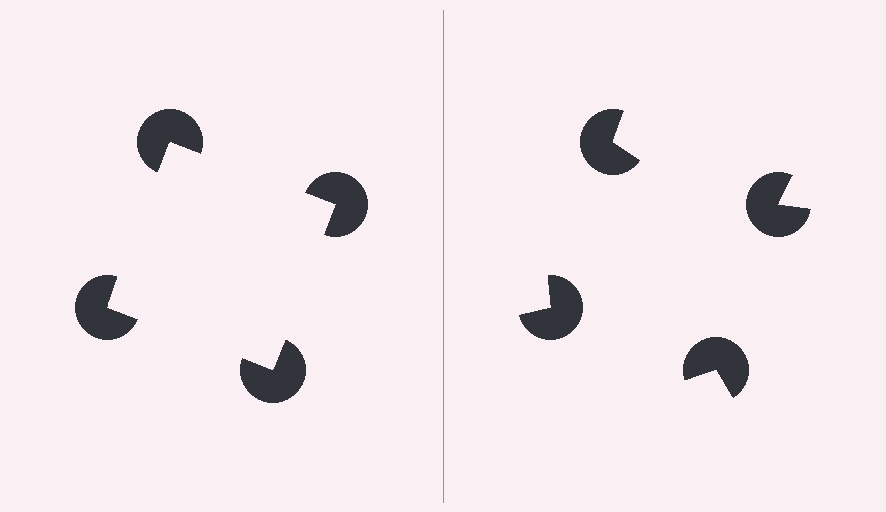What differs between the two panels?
The pac-man discs are positioned identically on both sides; only the wedge orientations differ. On the left they align to a square; on the right they are misaligned.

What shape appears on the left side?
An illusory square.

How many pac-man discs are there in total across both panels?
8 — 4 on each side.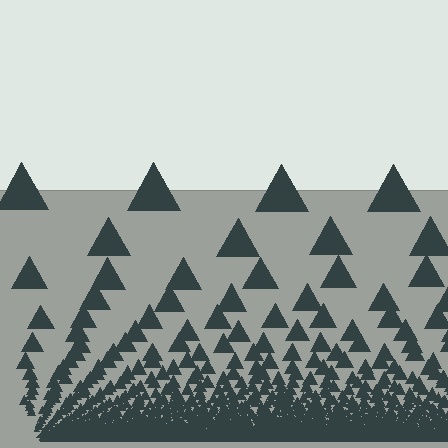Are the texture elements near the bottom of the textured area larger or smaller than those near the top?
Smaller. The gradient is inverted — elements near the bottom are smaller and denser.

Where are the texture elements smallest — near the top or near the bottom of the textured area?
Near the bottom.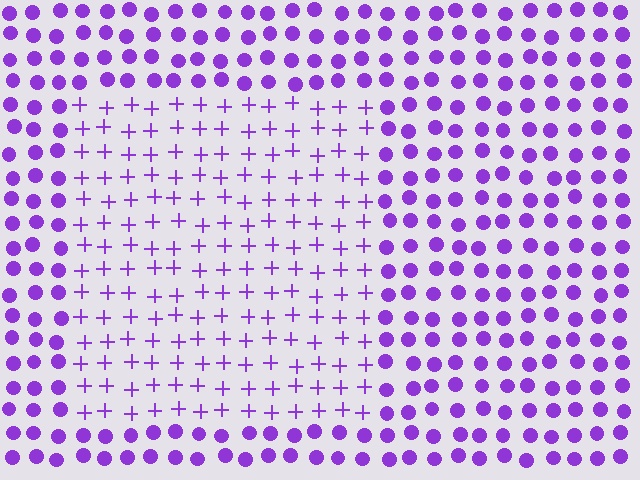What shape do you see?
I see a rectangle.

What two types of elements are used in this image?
The image uses plus signs inside the rectangle region and circles outside it.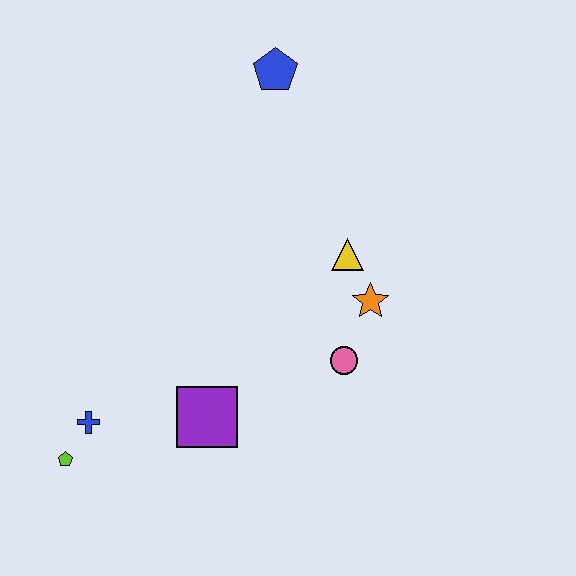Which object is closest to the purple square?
The blue cross is closest to the purple square.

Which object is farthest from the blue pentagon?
The lime pentagon is farthest from the blue pentagon.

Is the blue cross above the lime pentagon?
Yes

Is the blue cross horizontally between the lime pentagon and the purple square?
Yes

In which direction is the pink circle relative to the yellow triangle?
The pink circle is below the yellow triangle.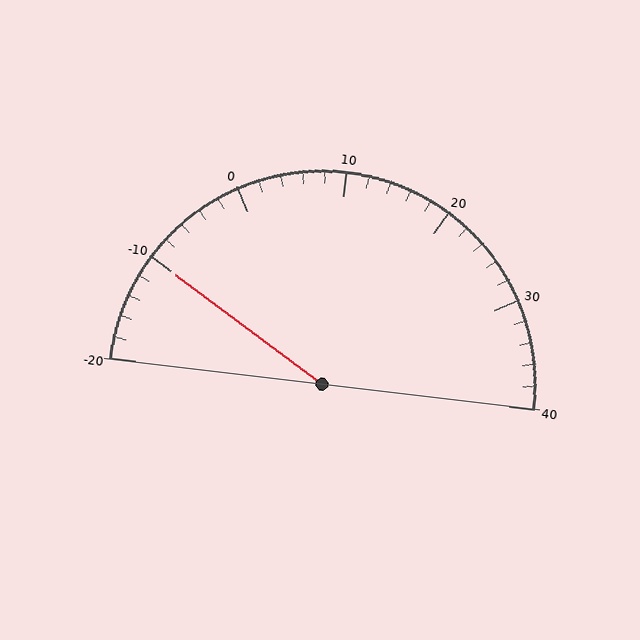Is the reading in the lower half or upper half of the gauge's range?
The reading is in the lower half of the range (-20 to 40).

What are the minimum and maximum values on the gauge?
The gauge ranges from -20 to 40.